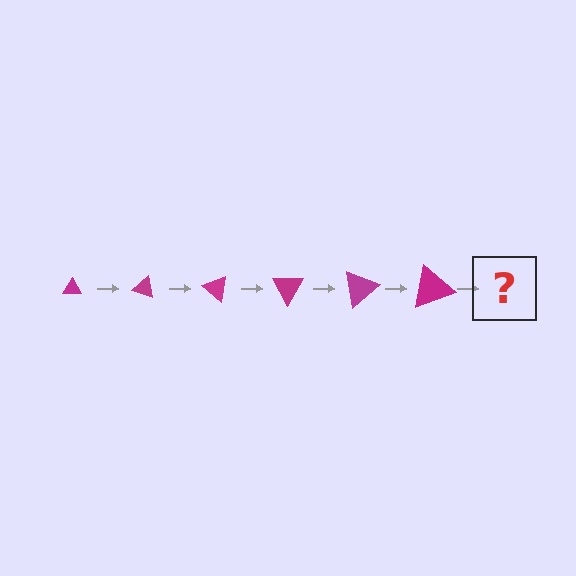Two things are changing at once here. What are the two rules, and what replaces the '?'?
The two rules are that the triangle grows larger each step and it rotates 20 degrees each step. The '?' should be a triangle, larger than the previous one and rotated 120 degrees from the start.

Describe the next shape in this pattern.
It should be a triangle, larger than the previous one and rotated 120 degrees from the start.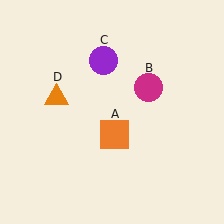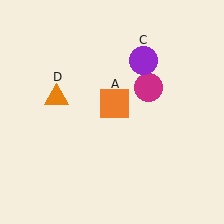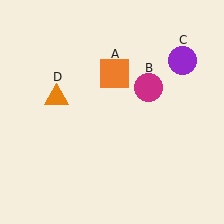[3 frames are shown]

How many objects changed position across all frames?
2 objects changed position: orange square (object A), purple circle (object C).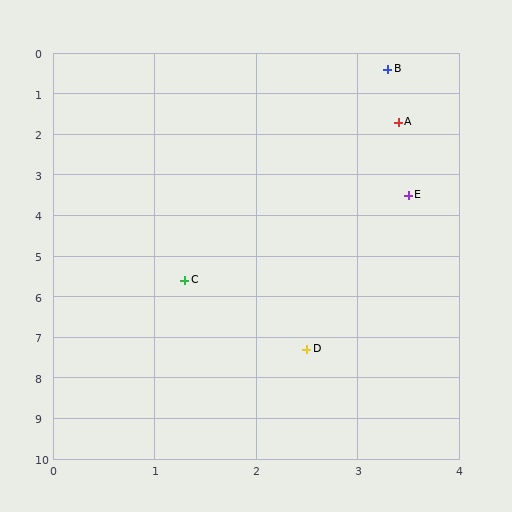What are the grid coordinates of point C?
Point C is at approximately (1.3, 5.6).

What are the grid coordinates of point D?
Point D is at approximately (2.5, 7.3).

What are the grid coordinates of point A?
Point A is at approximately (3.4, 1.7).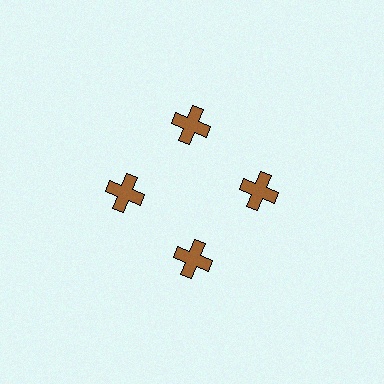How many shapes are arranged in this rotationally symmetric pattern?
There are 4 shapes, arranged in 4 groups of 1.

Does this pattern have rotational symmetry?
Yes, this pattern has 4-fold rotational symmetry. It looks the same after rotating 90 degrees around the center.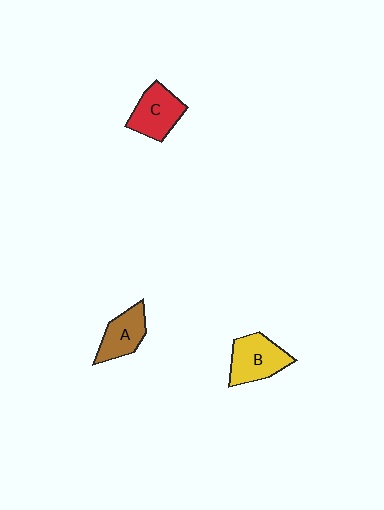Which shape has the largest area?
Shape B (yellow).